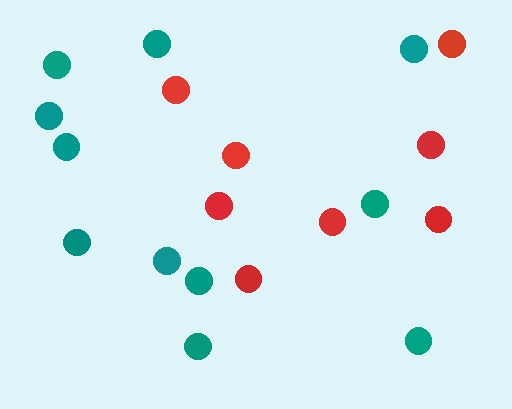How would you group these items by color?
There are 2 groups: one group of red circles (8) and one group of teal circles (11).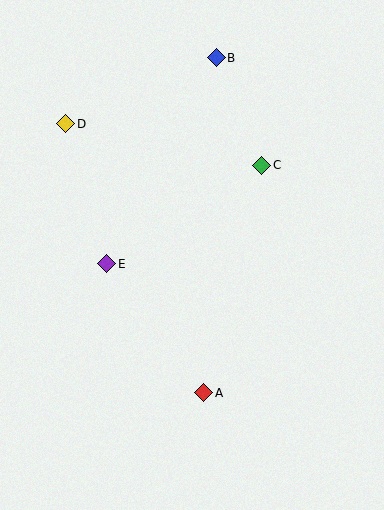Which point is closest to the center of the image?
Point E at (107, 264) is closest to the center.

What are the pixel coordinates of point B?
Point B is at (216, 58).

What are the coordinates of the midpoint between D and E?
The midpoint between D and E is at (86, 194).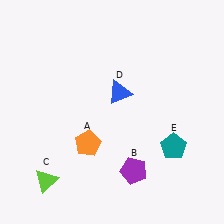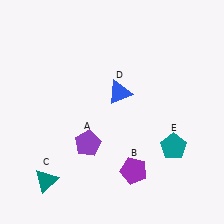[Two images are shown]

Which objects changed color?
A changed from orange to purple. C changed from lime to teal.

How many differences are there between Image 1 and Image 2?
There are 2 differences between the two images.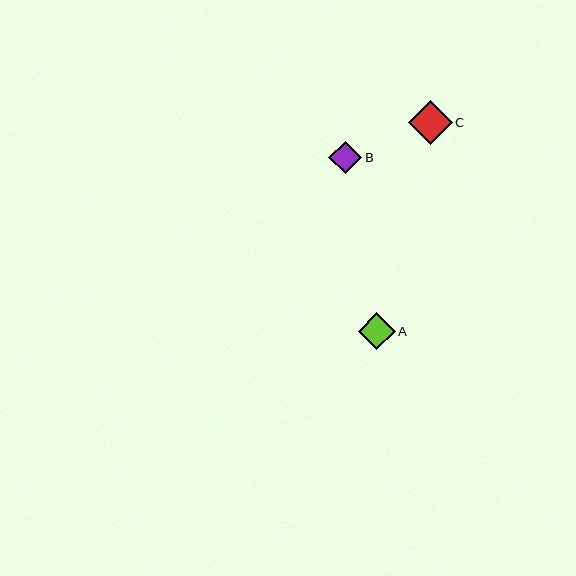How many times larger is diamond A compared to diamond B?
Diamond A is approximately 1.1 times the size of diamond B.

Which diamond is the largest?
Diamond C is the largest with a size of approximately 44 pixels.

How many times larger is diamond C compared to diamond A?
Diamond C is approximately 1.2 times the size of diamond A.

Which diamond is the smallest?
Diamond B is the smallest with a size of approximately 33 pixels.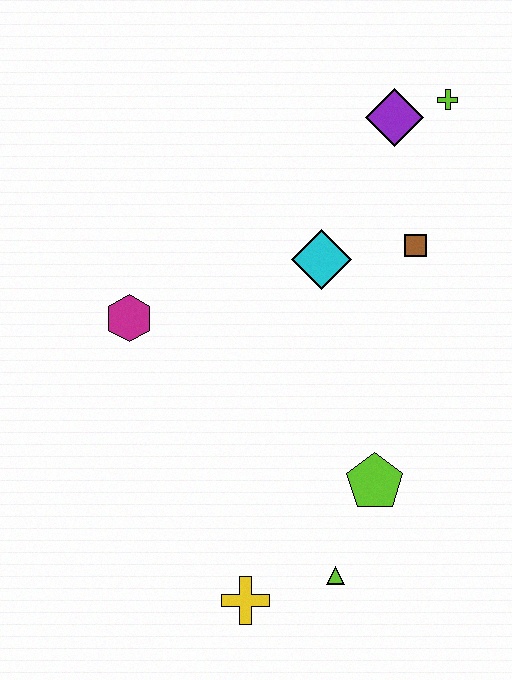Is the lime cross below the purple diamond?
No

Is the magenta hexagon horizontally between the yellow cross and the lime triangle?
No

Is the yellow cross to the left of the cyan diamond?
Yes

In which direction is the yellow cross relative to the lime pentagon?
The yellow cross is to the left of the lime pentagon.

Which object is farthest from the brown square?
The yellow cross is farthest from the brown square.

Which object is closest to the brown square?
The cyan diamond is closest to the brown square.